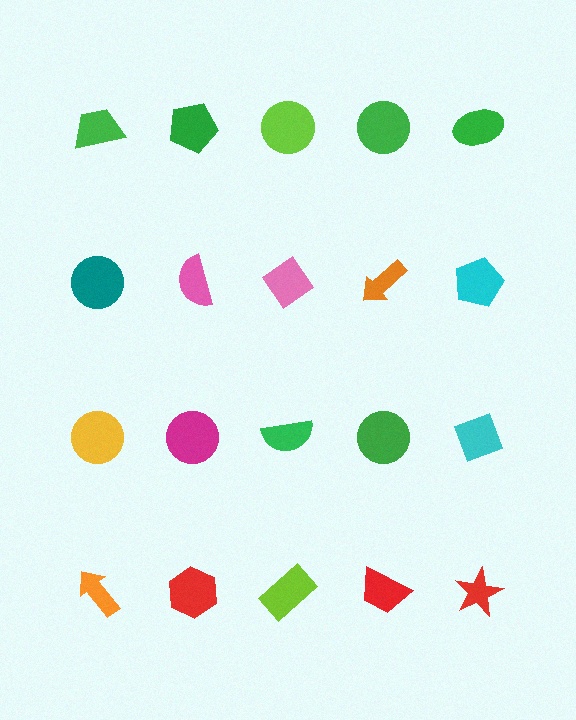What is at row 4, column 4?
A red trapezoid.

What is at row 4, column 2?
A red hexagon.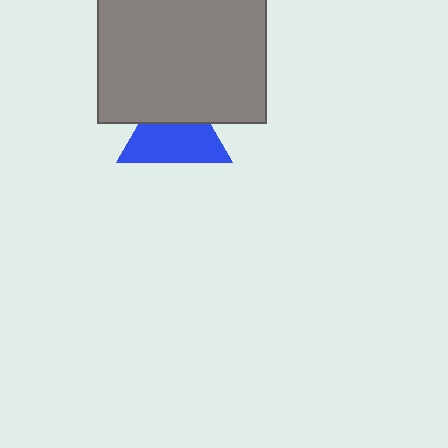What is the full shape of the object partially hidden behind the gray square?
The partially hidden object is a blue triangle.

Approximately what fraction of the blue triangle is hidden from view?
Roughly 37% of the blue triangle is hidden behind the gray square.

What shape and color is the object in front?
The object in front is a gray square.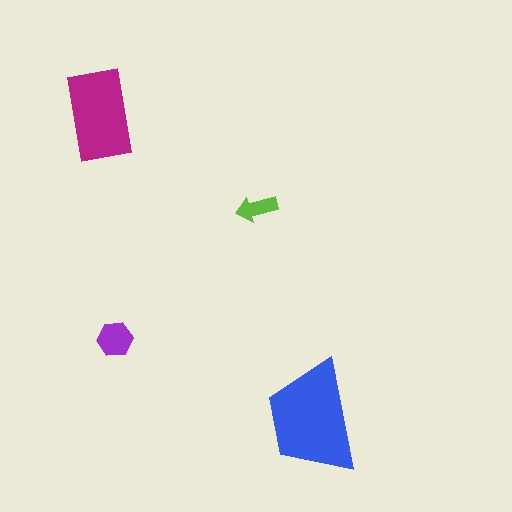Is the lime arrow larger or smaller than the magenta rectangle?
Smaller.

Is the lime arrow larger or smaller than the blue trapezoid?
Smaller.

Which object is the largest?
The blue trapezoid.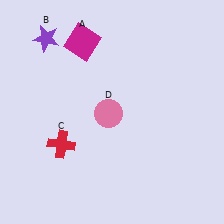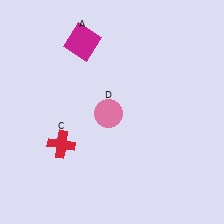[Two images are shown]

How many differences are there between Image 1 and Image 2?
There is 1 difference between the two images.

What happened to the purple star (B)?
The purple star (B) was removed in Image 2. It was in the top-left area of Image 1.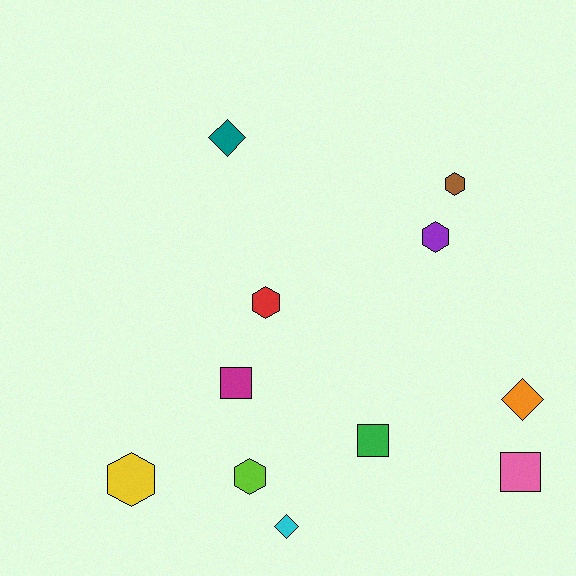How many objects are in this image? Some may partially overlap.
There are 11 objects.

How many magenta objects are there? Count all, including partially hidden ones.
There is 1 magenta object.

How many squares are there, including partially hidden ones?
There are 3 squares.